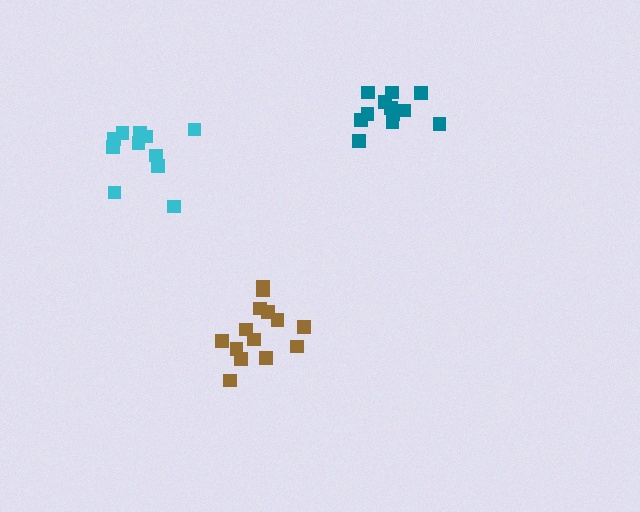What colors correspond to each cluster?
The clusters are colored: teal, brown, cyan.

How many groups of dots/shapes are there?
There are 3 groups.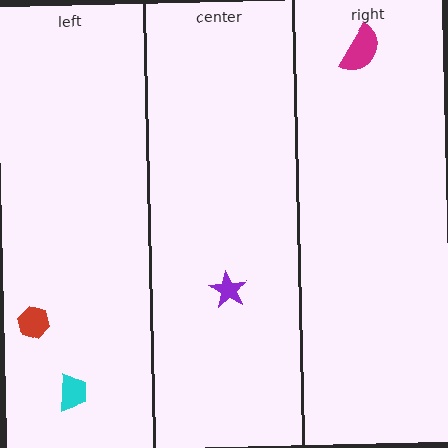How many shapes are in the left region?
2.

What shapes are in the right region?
The magenta semicircle.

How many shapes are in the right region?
1.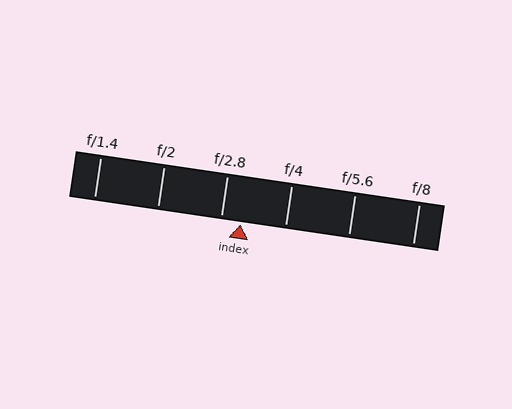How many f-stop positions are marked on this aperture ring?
There are 6 f-stop positions marked.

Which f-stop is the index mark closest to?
The index mark is closest to f/2.8.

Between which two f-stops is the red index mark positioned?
The index mark is between f/2.8 and f/4.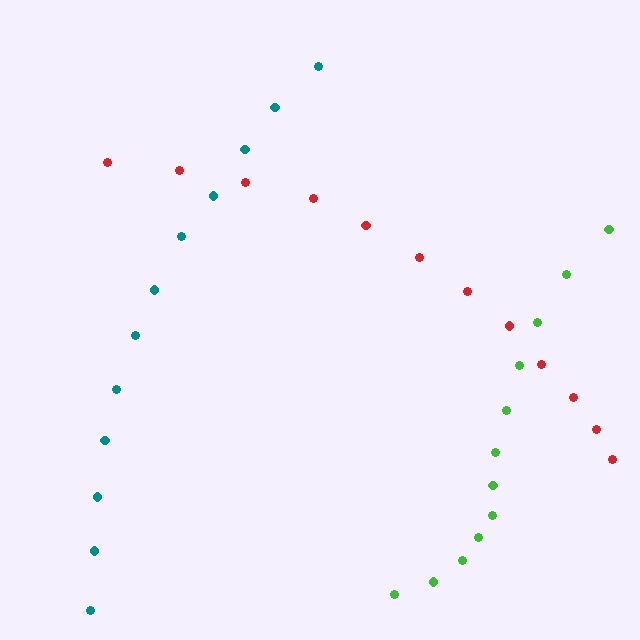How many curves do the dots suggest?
There are 3 distinct paths.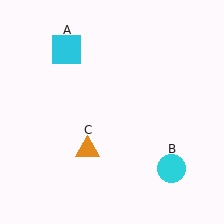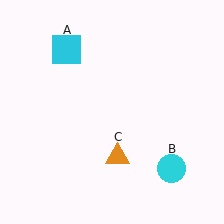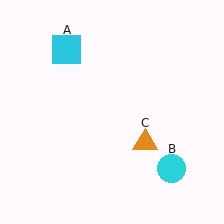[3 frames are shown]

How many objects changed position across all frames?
1 object changed position: orange triangle (object C).